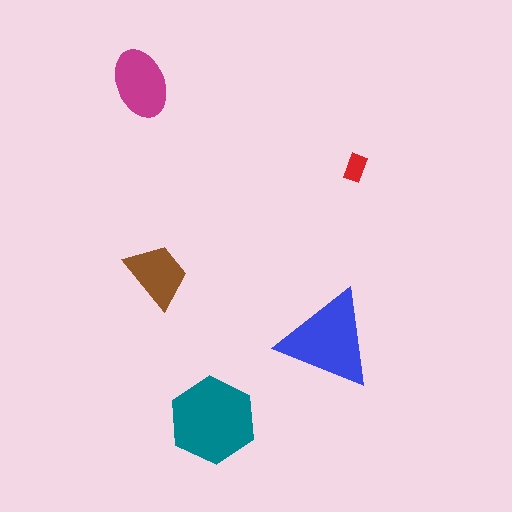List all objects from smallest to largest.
The red rectangle, the brown trapezoid, the magenta ellipse, the blue triangle, the teal hexagon.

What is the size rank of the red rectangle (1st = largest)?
5th.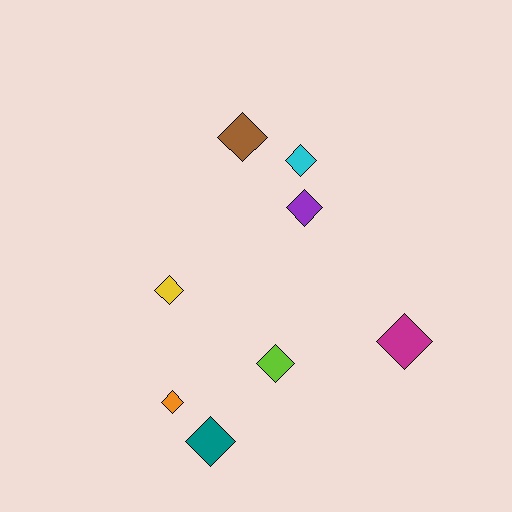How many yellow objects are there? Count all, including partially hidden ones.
There is 1 yellow object.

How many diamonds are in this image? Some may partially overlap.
There are 8 diamonds.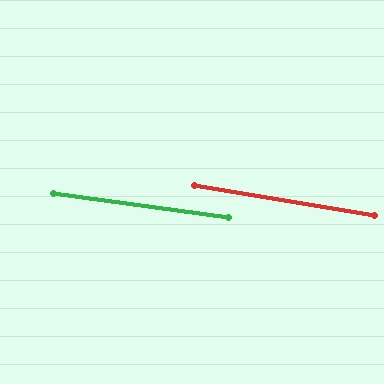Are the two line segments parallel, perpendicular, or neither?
Parallel — their directions differ by only 1.6°.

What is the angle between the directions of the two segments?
Approximately 2 degrees.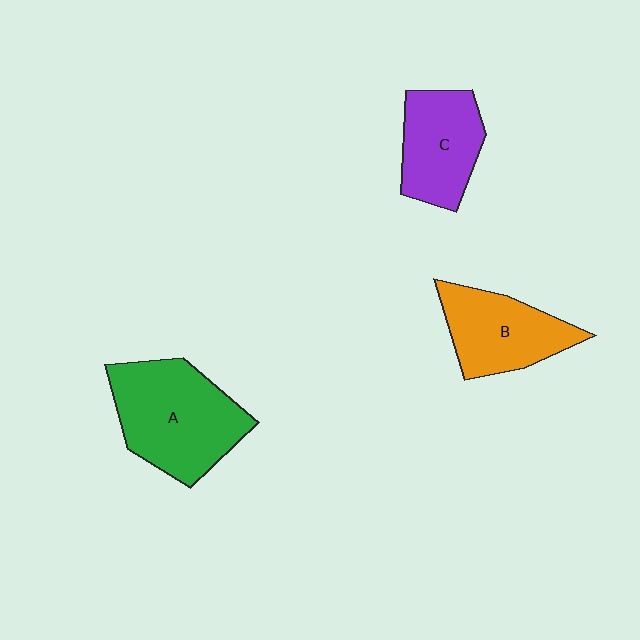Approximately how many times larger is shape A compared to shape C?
Approximately 1.5 times.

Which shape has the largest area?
Shape A (green).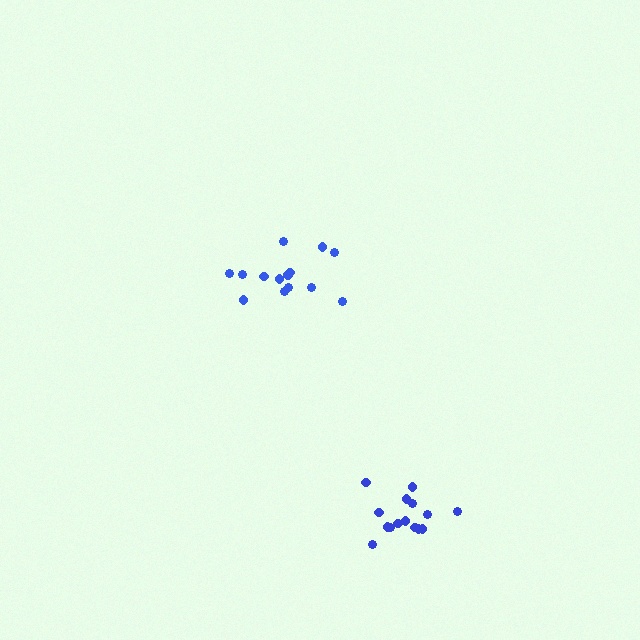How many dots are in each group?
Group 1: 15 dots, Group 2: 14 dots (29 total).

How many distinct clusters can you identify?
There are 2 distinct clusters.